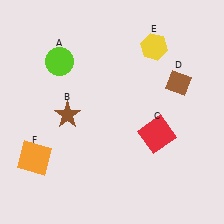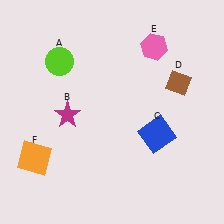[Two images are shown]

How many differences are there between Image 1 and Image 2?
There are 3 differences between the two images.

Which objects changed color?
B changed from brown to magenta. C changed from red to blue. E changed from yellow to pink.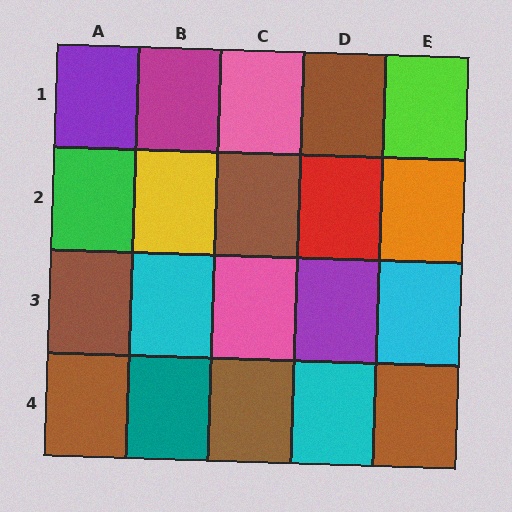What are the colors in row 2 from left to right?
Green, yellow, brown, red, orange.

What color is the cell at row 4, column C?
Brown.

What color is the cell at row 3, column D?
Purple.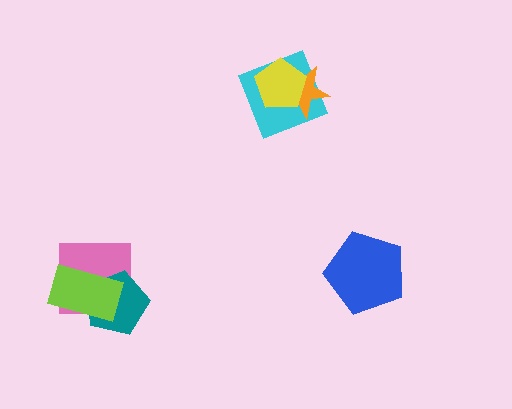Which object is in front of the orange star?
The yellow pentagon is in front of the orange star.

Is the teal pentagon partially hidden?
Yes, it is partially covered by another shape.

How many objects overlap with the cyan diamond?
2 objects overlap with the cyan diamond.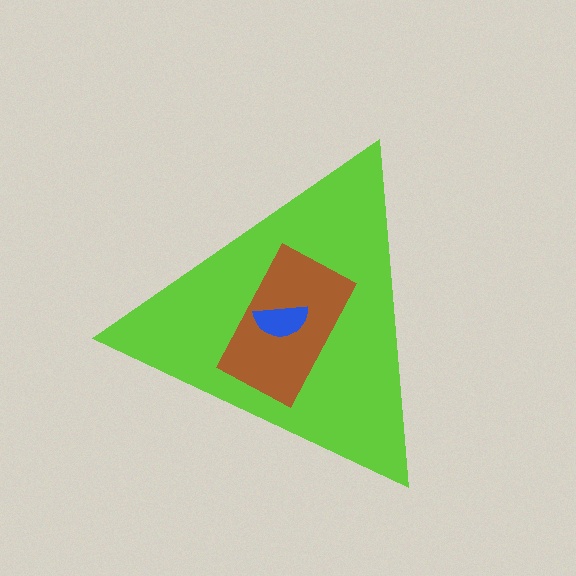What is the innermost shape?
The blue semicircle.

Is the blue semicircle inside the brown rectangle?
Yes.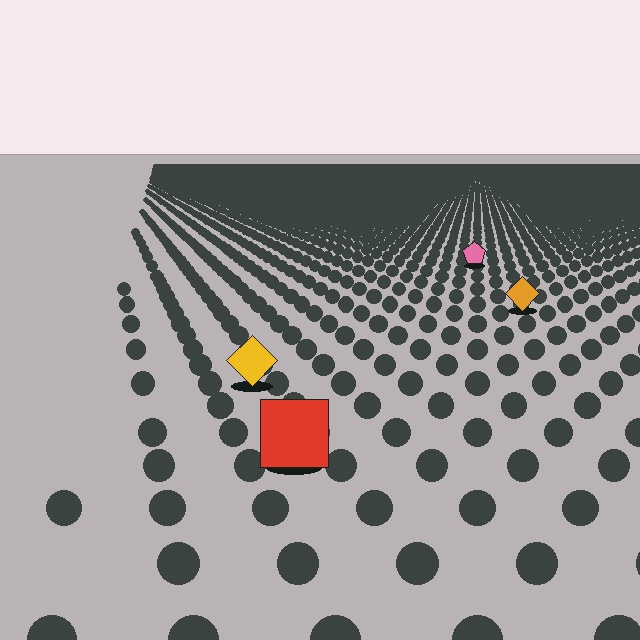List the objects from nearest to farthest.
From nearest to farthest: the red square, the yellow diamond, the orange diamond, the pink pentagon.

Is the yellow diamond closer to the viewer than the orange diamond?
Yes. The yellow diamond is closer — you can tell from the texture gradient: the ground texture is coarser near it.